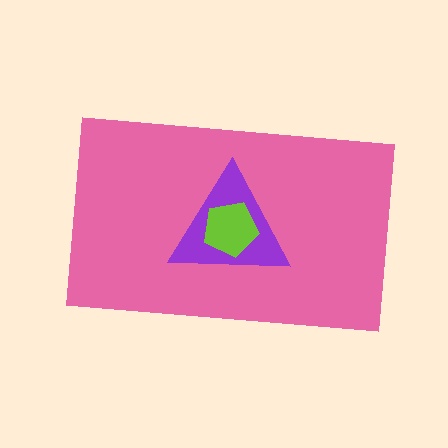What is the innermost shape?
The lime pentagon.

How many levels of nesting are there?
3.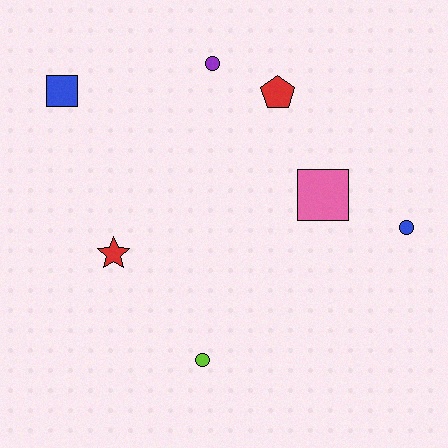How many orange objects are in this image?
There are no orange objects.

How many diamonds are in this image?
There are no diamonds.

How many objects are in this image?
There are 7 objects.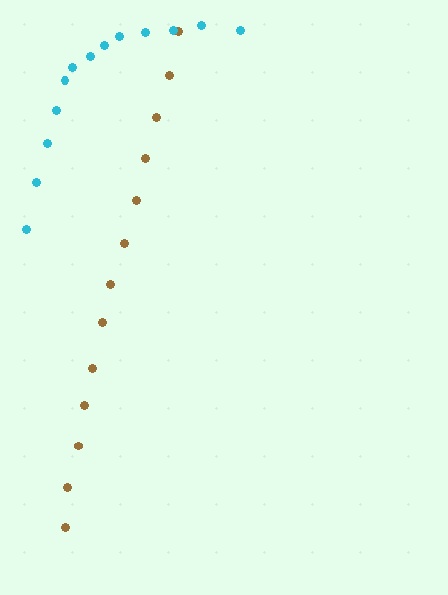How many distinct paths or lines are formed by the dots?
There are 2 distinct paths.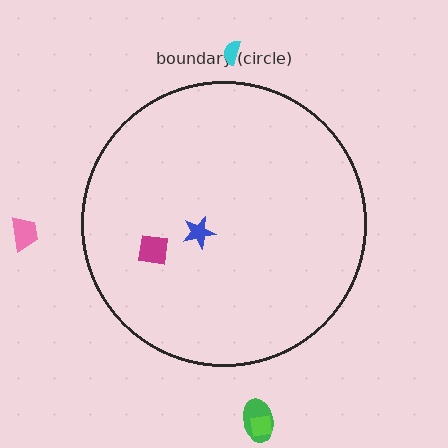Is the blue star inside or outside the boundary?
Inside.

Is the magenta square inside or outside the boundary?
Inside.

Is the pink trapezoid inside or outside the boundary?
Outside.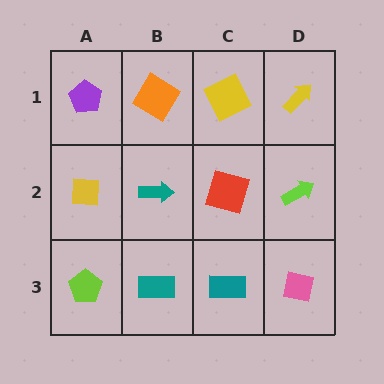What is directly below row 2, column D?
A pink square.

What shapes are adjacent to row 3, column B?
A teal arrow (row 2, column B), a lime pentagon (row 3, column A), a teal rectangle (row 3, column C).